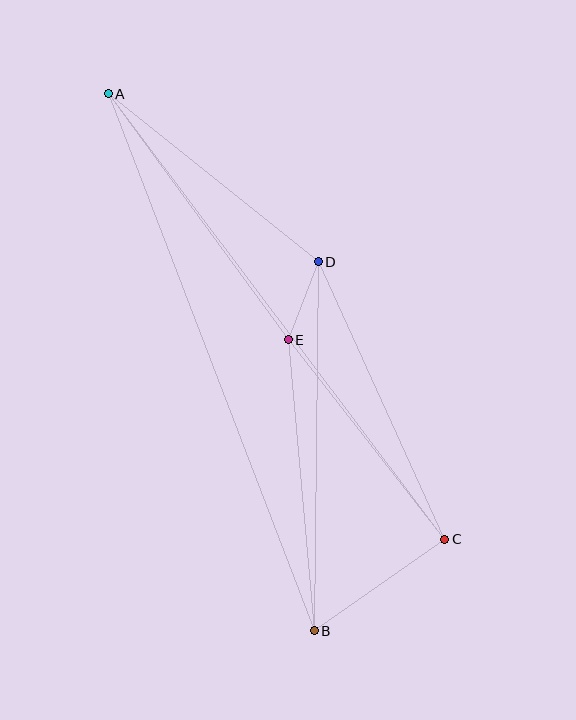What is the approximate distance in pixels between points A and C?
The distance between A and C is approximately 558 pixels.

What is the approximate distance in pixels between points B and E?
The distance between B and E is approximately 292 pixels.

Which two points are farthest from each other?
Points A and B are farthest from each other.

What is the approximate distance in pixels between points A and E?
The distance between A and E is approximately 304 pixels.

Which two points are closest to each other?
Points D and E are closest to each other.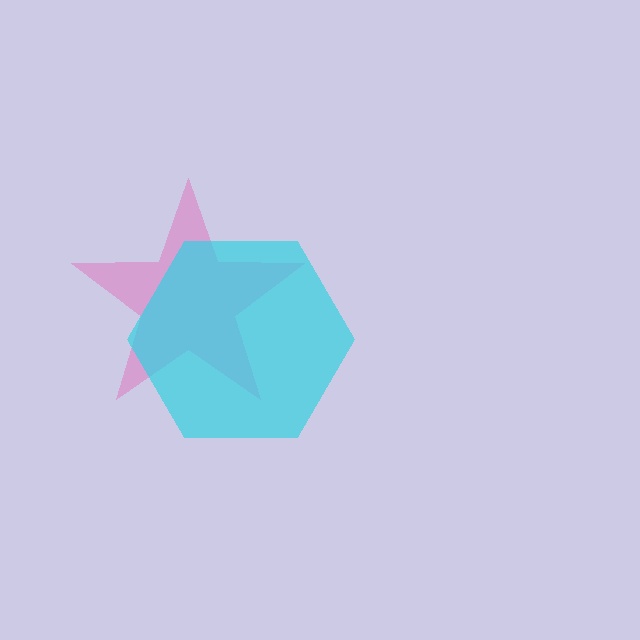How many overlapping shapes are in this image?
There are 2 overlapping shapes in the image.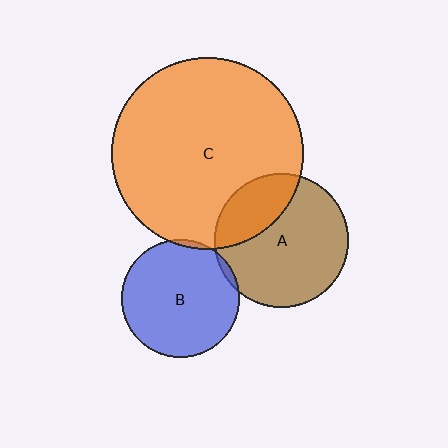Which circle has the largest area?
Circle C (orange).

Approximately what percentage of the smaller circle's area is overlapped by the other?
Approximately 25%.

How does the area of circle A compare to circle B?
Approximately 1.3 times.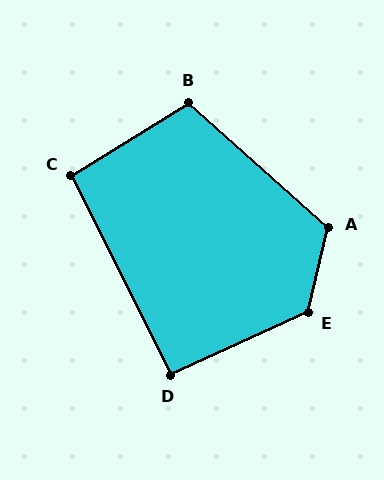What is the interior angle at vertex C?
Approximately 95 degrees (obtuse).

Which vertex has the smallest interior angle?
D, at approximately 92 degrees.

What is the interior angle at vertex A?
Approximately 118 degrees (obtuse).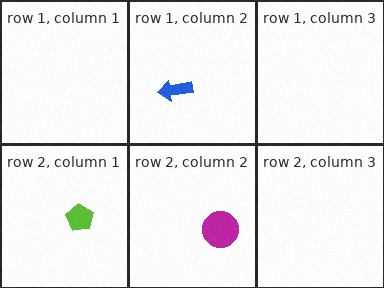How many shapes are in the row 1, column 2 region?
1.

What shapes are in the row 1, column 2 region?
The blue arrow.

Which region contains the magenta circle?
The row 2, column 2 region.